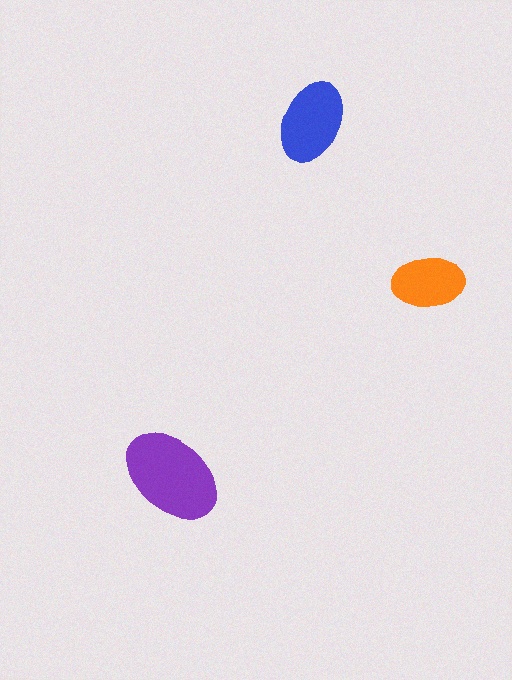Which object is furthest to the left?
The purple ellipse is leftmost.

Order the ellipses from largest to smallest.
the purple one, the blue one, the orange one.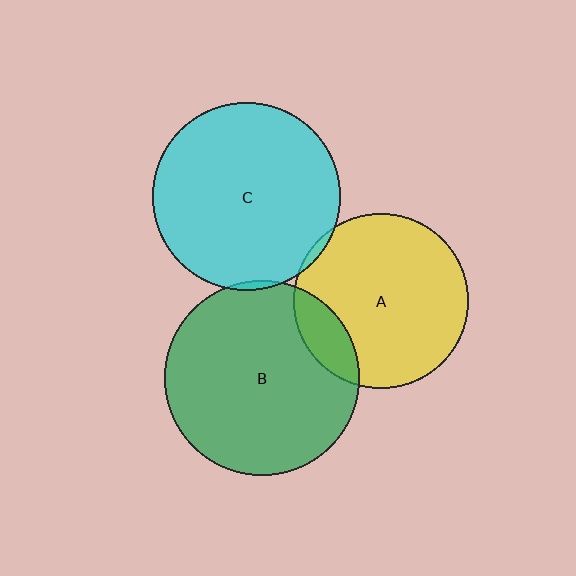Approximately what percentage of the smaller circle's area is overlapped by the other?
Approximately 5%.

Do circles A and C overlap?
Yes.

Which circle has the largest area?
Circle B (green).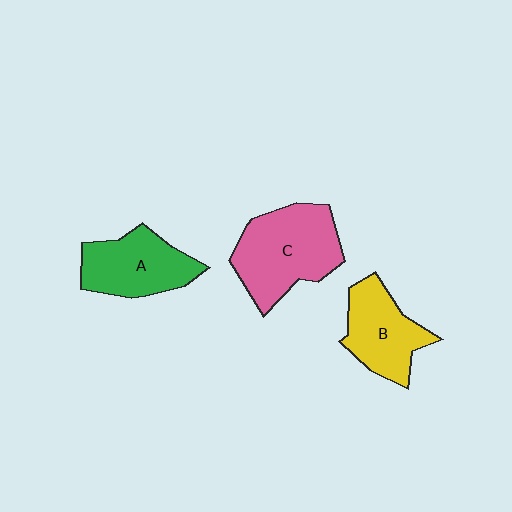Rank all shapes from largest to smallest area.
From largest to smallest: C (pink), A (green), B (yellow).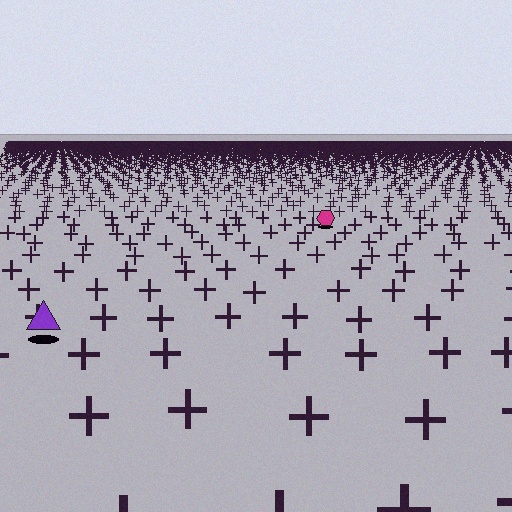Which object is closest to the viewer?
The purple triangle is closest. The texture marks near it are larger and more spread out.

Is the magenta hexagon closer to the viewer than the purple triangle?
No. The purple triangle is closer — you can tell from the texture gradient: the ground texture is coarser near it.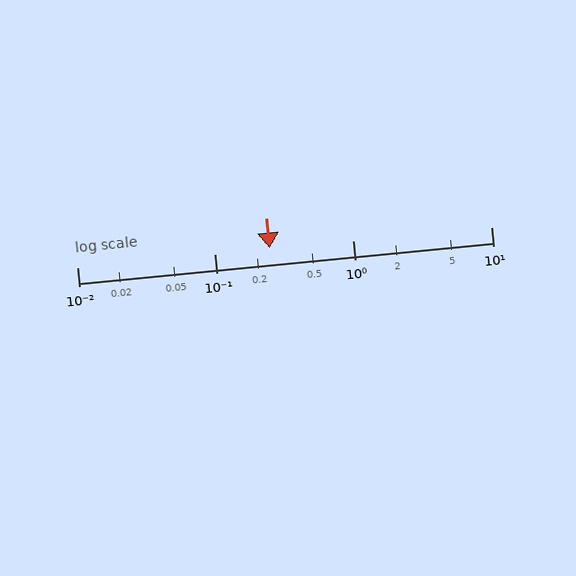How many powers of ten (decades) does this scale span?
The scale spans 3 decades, from 0.01 to 10.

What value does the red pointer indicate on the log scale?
The pointer indicates approximately 0.25.